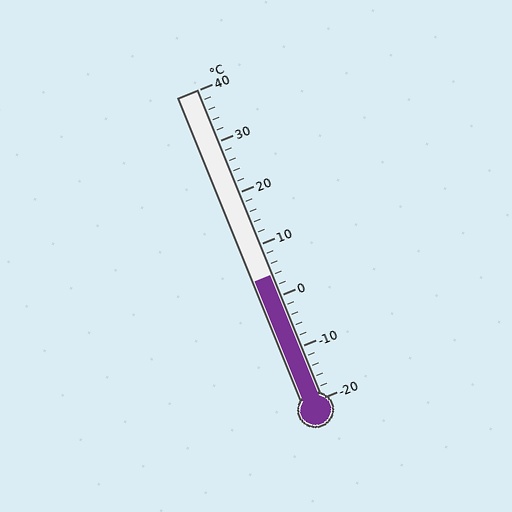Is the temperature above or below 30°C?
The temperature is below 30°C.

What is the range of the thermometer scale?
The thermometer scale ranges from -20°C to 40°C.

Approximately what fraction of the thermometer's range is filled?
The thermometer is filled to approximately 40% of its range.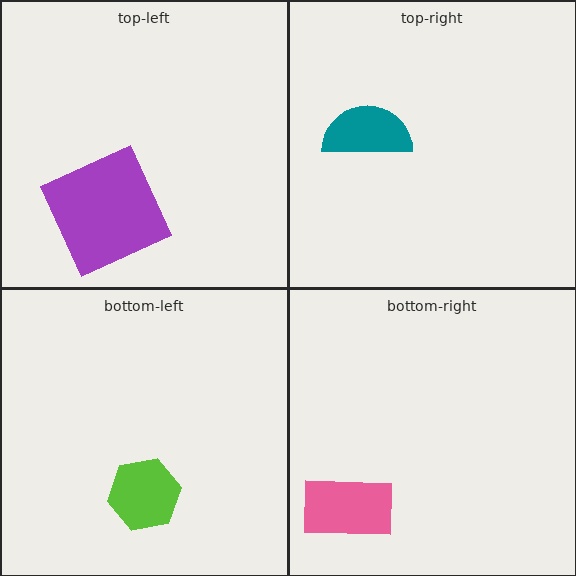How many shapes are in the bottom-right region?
1.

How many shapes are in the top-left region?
1.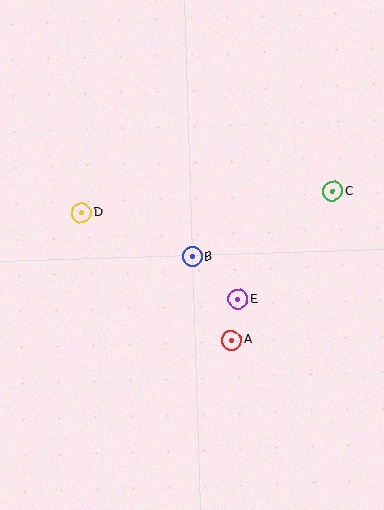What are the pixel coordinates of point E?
Point E is at (238, 299).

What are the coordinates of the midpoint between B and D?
The midpoint between B and D is at (137, 235).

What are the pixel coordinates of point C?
Point C is at (333, 191).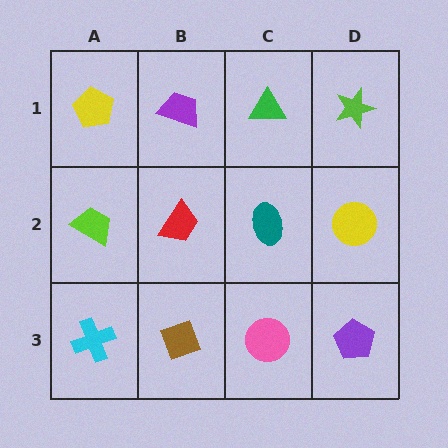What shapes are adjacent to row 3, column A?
A lime trapezoid (row 2, column A), a brown diamond (row 3, column B).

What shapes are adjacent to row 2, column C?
A green triangle (row 1, column C), a pink circle (row 3, column C), a red trapezoid (row 2, column B), a yellow circle (row 2, column D).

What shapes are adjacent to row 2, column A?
A yellow pentagon (row 1, column A), a cyan cross (row 3, column A), a red trapezoid (row 2, column B).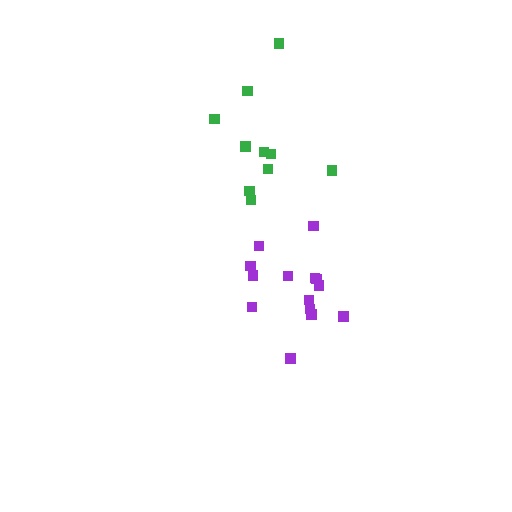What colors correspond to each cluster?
The clusters are colored: purple, green.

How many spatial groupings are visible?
There are 2 spatial groupings.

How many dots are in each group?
Group 1: 14 dots, Group 2: 10 dots (24 total).